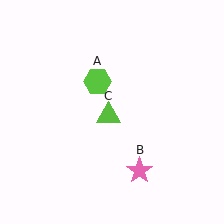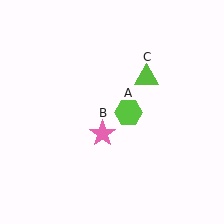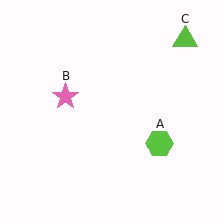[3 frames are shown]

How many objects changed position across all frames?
3 objects changed position: lime hexagon (object A), pink star (object B), lime triangle (object C).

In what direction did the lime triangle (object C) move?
The lime triangle (object C) moved up and to the right.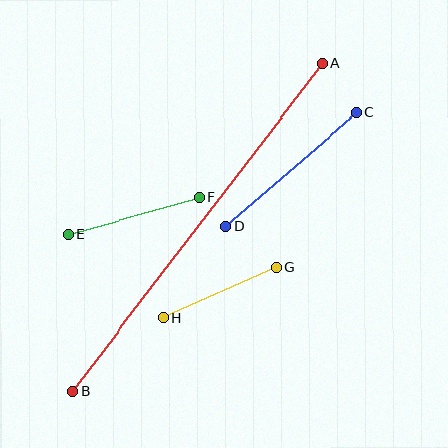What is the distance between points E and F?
The distance is approximately 136 pixels.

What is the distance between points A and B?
The distance is approximately 412 pixels.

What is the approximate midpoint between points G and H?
The midpoint is at approximately (220, 292) pixels.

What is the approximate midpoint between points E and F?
The midpoint is at approximately (134, 216) pixels.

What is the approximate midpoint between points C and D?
The midpoint is at approximately (291, 169) pixels.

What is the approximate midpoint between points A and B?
The midpoint is at approximately (198, 227) pixels.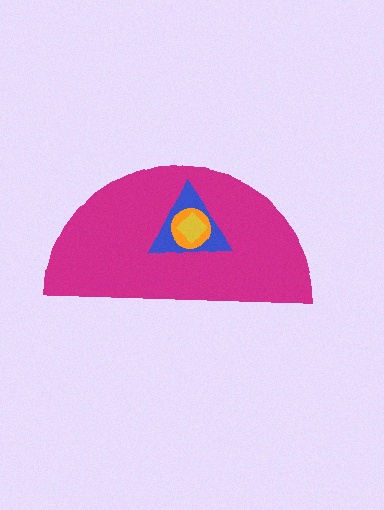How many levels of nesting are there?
4.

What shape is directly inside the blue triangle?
The orange circle.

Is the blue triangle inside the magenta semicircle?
Yes.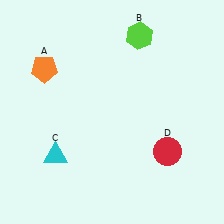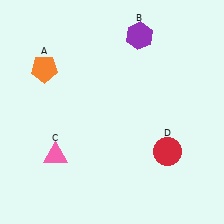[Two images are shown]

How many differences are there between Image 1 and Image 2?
There are 2 differences between the two images.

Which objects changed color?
B changed from lime to purple. C changed from cyan to pink.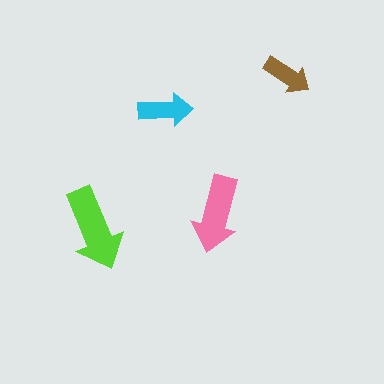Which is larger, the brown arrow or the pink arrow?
The pink one.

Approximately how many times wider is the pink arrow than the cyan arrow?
About 1.5 times wider.